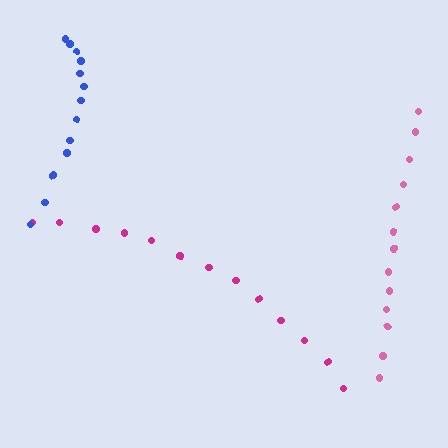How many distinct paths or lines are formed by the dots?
There are 3 distinct paths.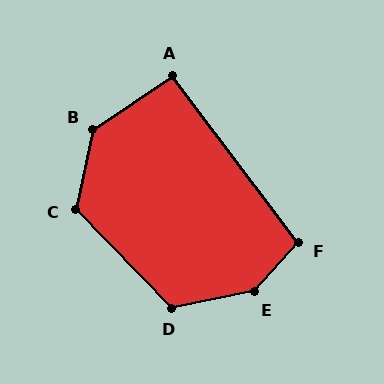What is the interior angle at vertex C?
Approximately 124 degrees (obtuse).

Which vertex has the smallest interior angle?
A, at approximately 93 degrees.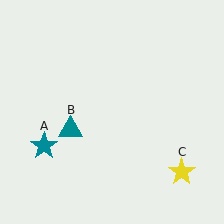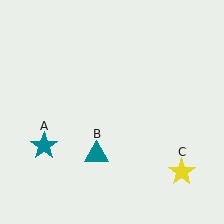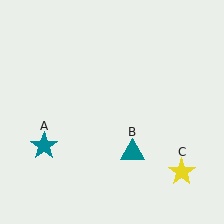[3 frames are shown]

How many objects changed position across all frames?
1 object changed position: teal triangle (object B).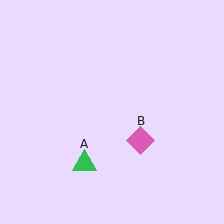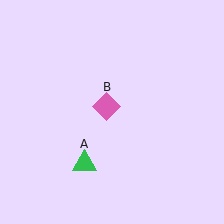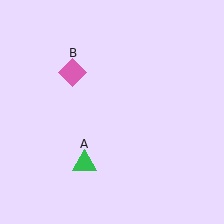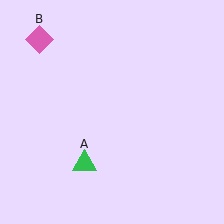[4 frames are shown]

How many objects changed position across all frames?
1 object changed position: pink diamond (object B).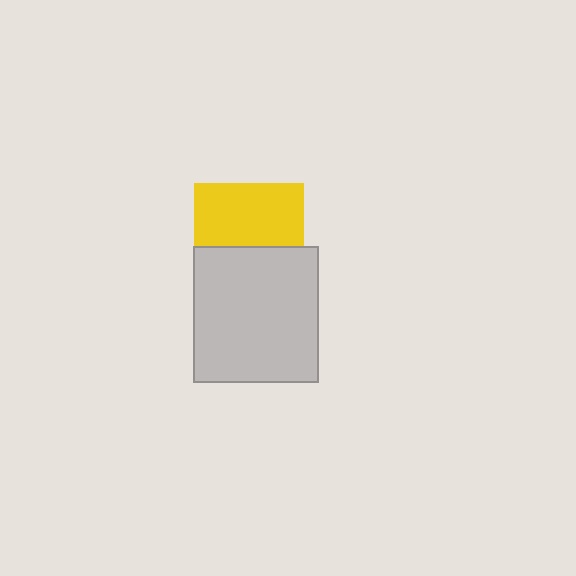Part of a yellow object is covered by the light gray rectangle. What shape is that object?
It is a square.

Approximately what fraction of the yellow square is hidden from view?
Roughly 44% of the yellow square is hidden behind the light gray rectangle.